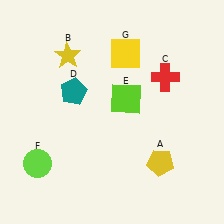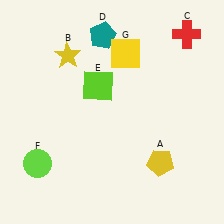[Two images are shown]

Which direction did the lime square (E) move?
The lime square (E) moved left.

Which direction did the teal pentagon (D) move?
The teal pentagon (D) moved up.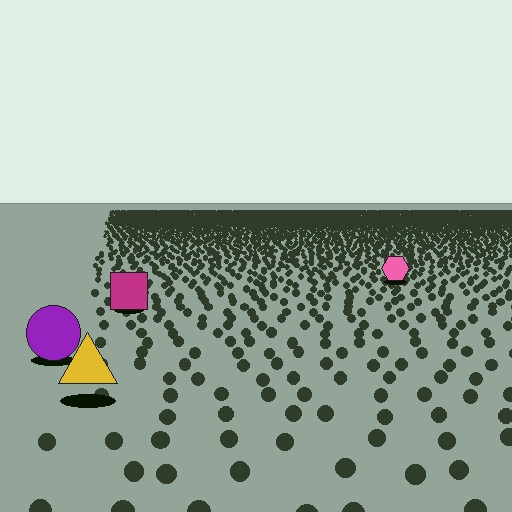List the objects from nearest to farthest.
From nearest to farthest: the yellow triangle, the purple circle, the magenta square, the pink hexagon.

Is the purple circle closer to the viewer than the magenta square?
Yes. The purple circle is closer — you can tell from the texture gradient: the ground texture is coarser near it.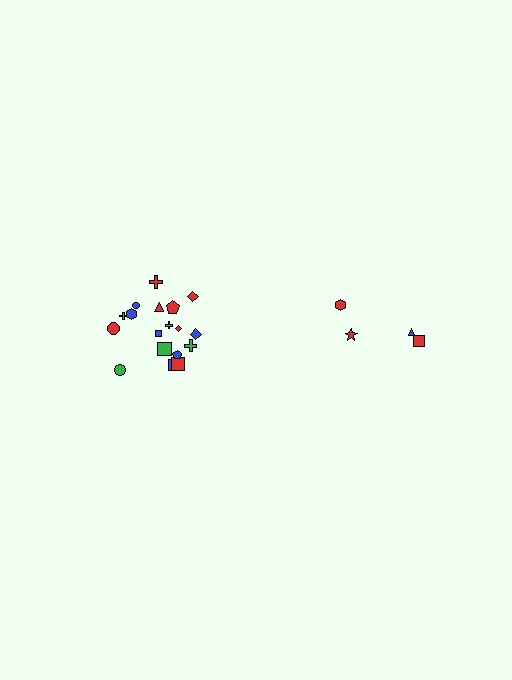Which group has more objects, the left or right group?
The left group.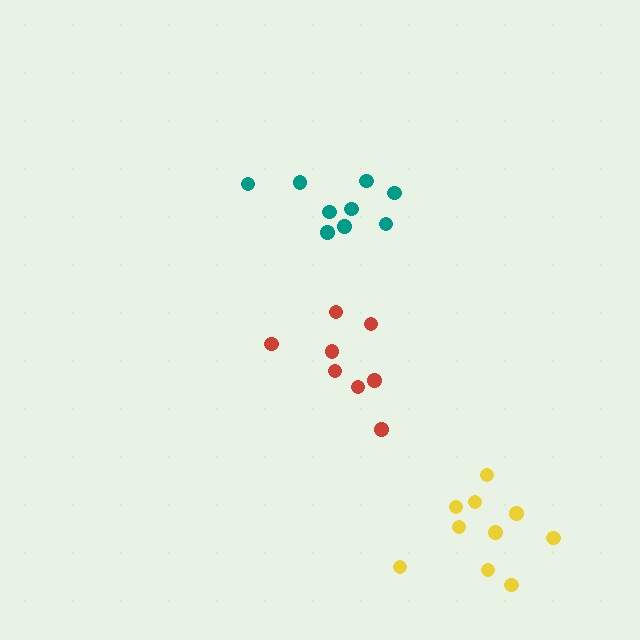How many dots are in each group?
Group 1: 9 dots, Group 2: 10 dots, Group 3: 8 dots (27 total).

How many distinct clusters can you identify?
There are 3 distinct clusters.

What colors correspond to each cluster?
The clusters are colored: teal, yellow, red.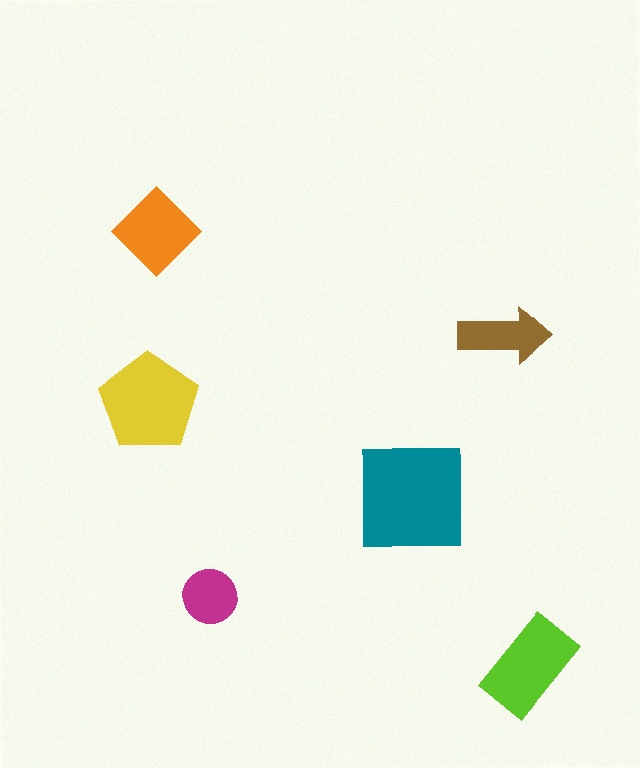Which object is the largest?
The teal square.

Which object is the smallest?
The magenta circle.